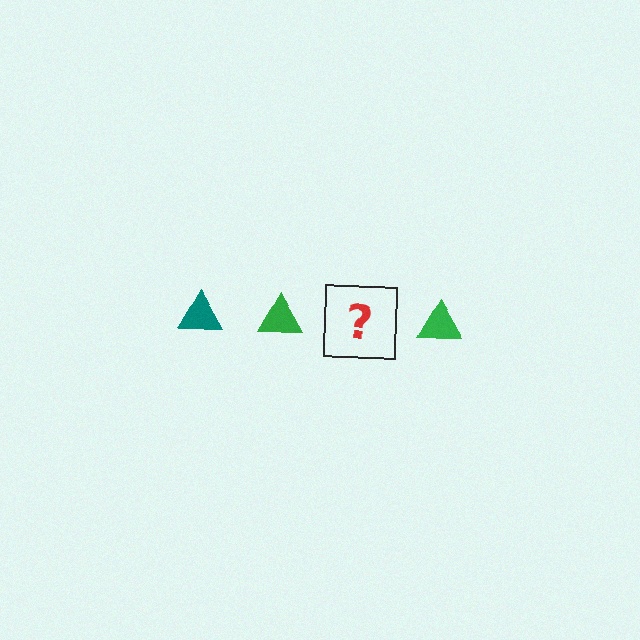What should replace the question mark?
The question mark should be replaced with a teal triangle.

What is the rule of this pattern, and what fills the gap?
The rule is that the pattern cycles through teal, green triangles. The gap should be filled with a teal triangle.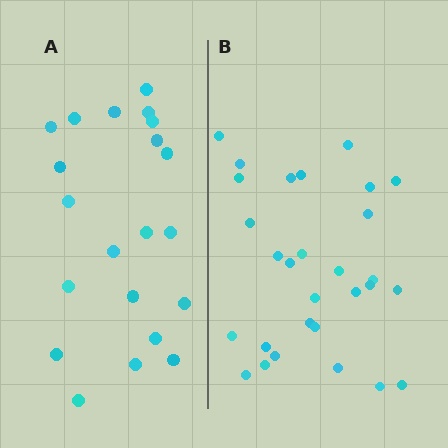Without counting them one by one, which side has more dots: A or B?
Region B (the right region) has more dots.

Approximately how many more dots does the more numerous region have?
Region B has roughly 8 or so more dots than region A.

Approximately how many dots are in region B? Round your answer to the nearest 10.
About 30 dots. (The exact count is 29, which rounds to 30.)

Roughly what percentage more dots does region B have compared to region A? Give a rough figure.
About 40% more.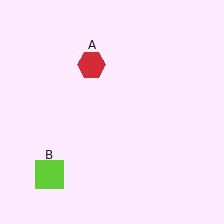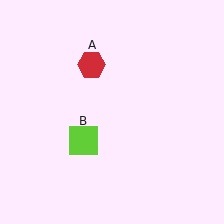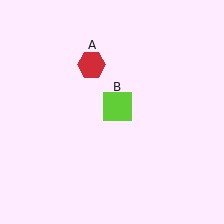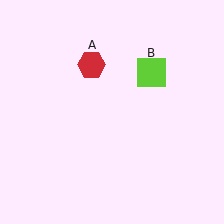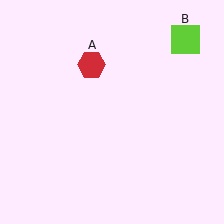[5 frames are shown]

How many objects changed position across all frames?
1 object changed position: lime square (object B).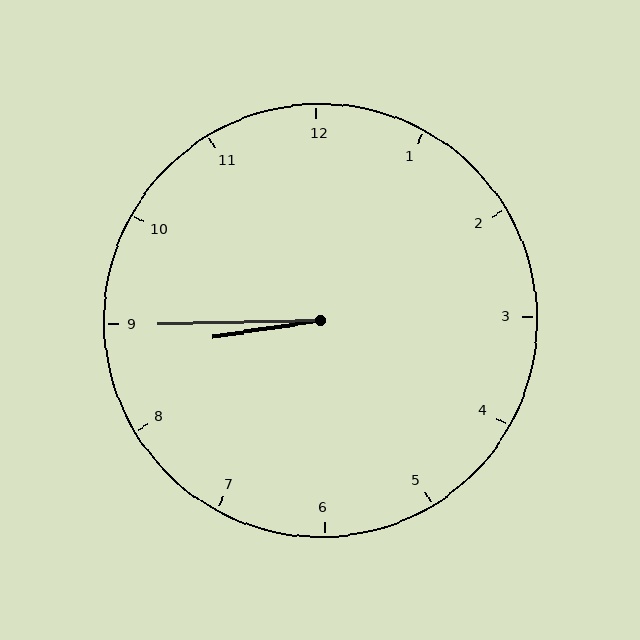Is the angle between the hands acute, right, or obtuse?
It is acute.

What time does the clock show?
8:45.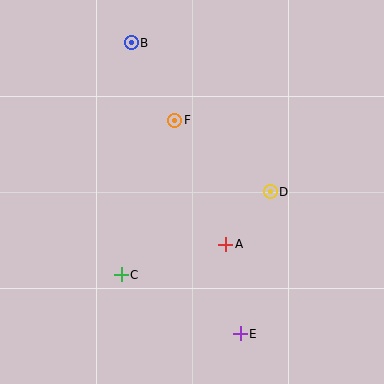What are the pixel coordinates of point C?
Point C is at (121, 275).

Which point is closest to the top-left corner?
Point B is closest to the top-left corner.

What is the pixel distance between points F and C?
The distance between F and C is 163 pixels.